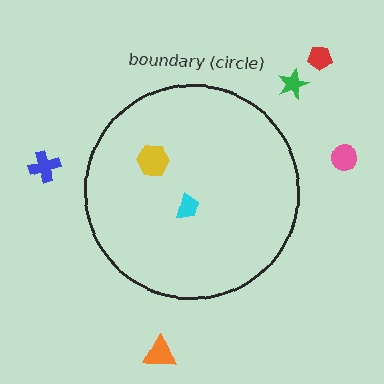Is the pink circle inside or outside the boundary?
Outside.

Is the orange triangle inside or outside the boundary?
Outside.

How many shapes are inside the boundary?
2 inside, 5 outside.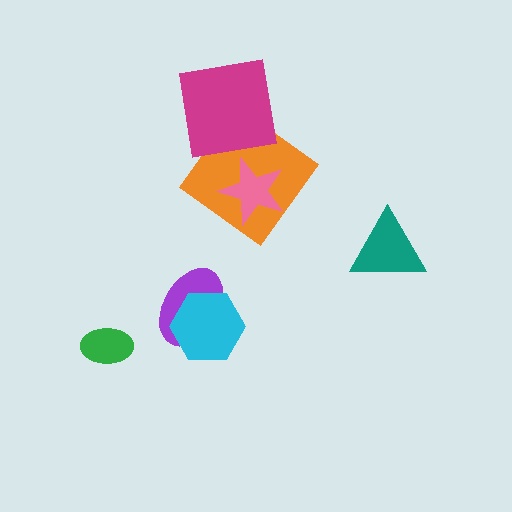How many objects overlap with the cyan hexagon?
1 object overlaps with the cyan hexagon.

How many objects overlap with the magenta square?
1 object overlaps with the magenta square.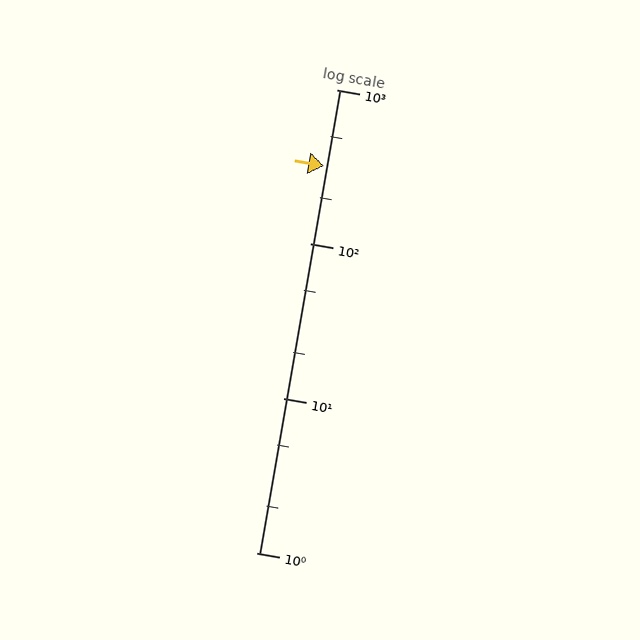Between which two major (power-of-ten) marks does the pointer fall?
The pointer is between 100 and 1000.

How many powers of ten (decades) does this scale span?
The scale spans 3 decades, from 1 to 1000.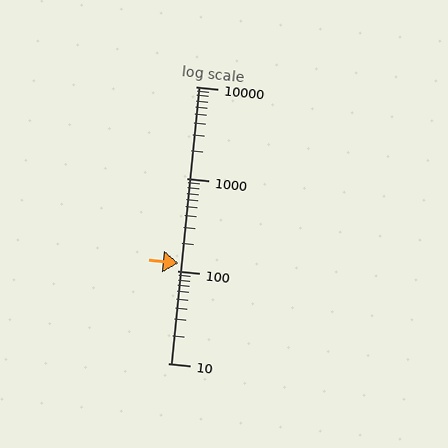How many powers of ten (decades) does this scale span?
The scale spans 3 decades, from 10 to 10000.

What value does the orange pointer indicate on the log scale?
The pointer indicates approximately 120.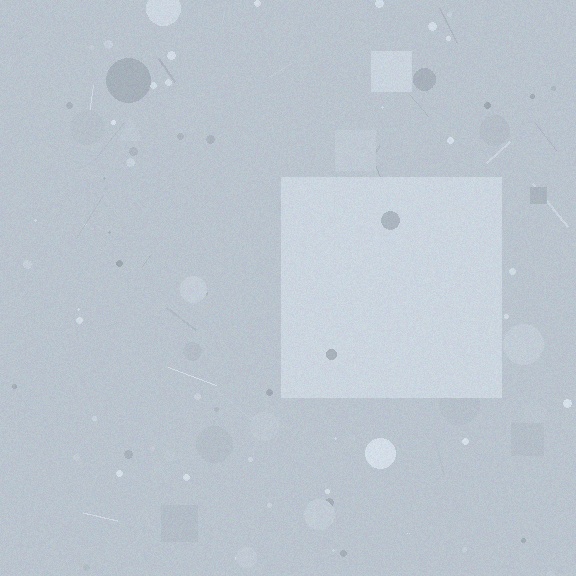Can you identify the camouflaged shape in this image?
The camouflaged shape is a square.